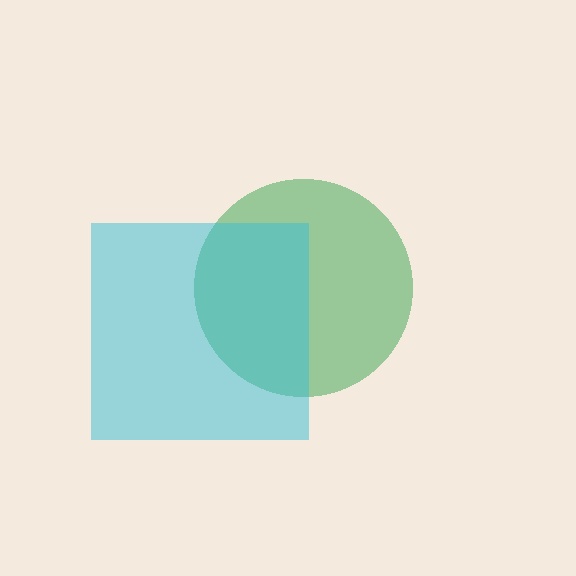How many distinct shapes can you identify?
There are 2 distinct shapes: a green circle, a cyan square.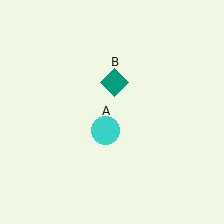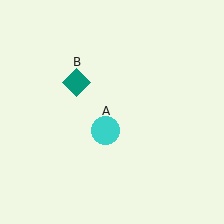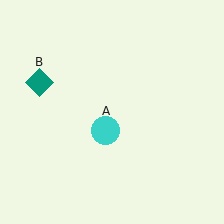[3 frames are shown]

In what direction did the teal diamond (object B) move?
The teal diamond (object B) moved left.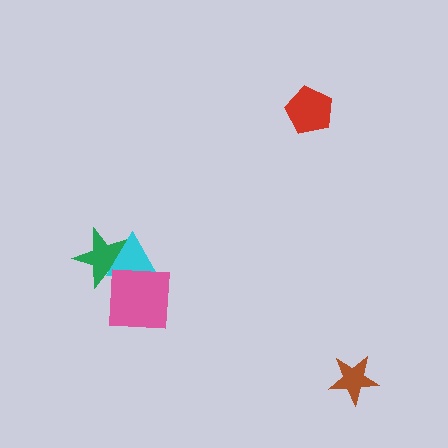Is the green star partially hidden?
Yes, it is partially covered by another shape.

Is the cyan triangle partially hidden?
Yes, it is partially covered by another shape.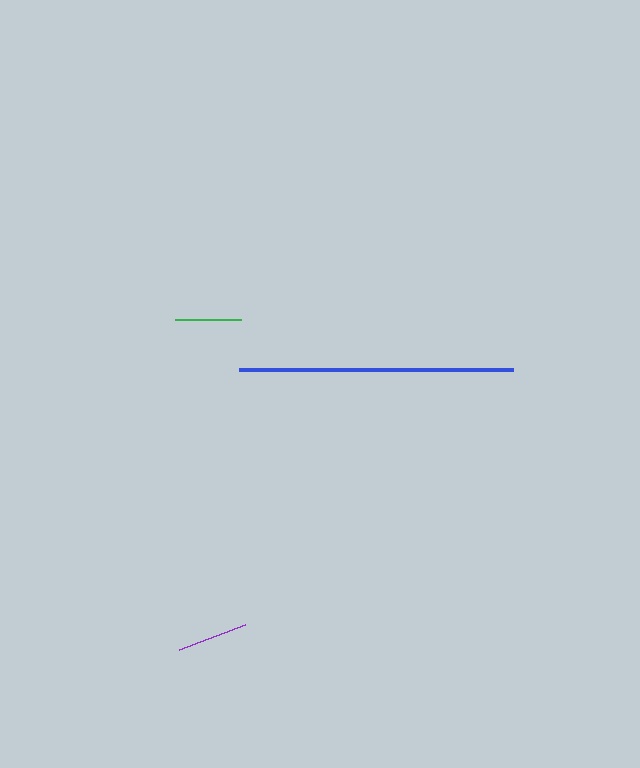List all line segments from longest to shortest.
From longest to shortest: blue, purple, green.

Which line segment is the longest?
The blue line is the longest at approximately 274 pixels.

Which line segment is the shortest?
The green line is the shortest at approximately 67 pixels.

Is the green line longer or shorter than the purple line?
The purple line is longer than the green line.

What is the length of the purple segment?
The purple segment is approximately 70 pixels long.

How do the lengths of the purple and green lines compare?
The purple and green lines are approximately the same length.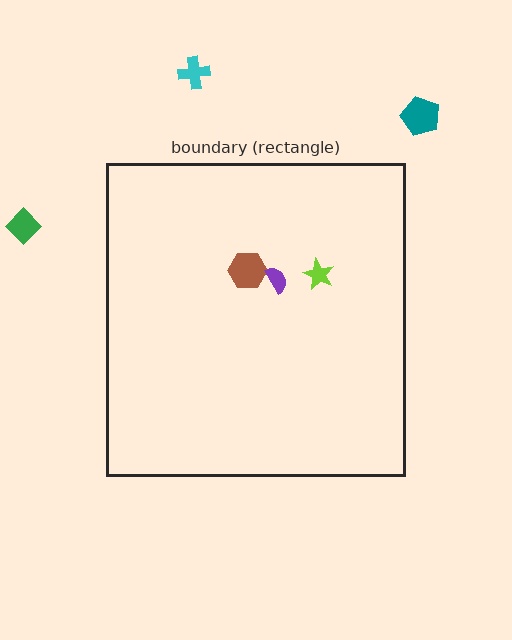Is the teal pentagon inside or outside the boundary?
Outside.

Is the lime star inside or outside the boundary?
Inside.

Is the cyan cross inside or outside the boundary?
Outside.